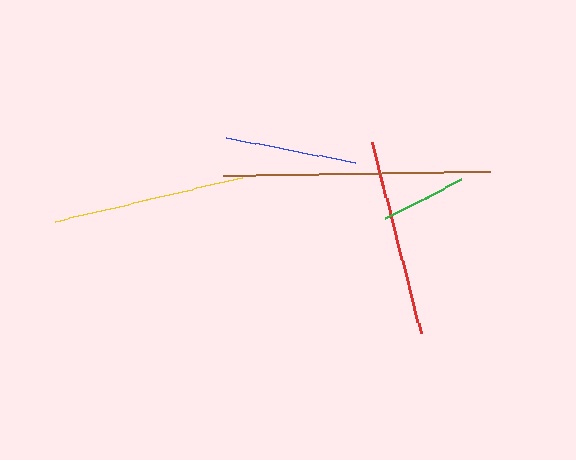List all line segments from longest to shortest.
From longest to shortest: brown, red, yellow, blue, green.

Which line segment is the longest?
The brown line is the longest at approximately 267 pixels.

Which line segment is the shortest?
The green line is the shortest at approximately 86 pixels.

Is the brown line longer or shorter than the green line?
The brown line is longer than the green line.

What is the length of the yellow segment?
The yellow segment is approximately 192 pixels long.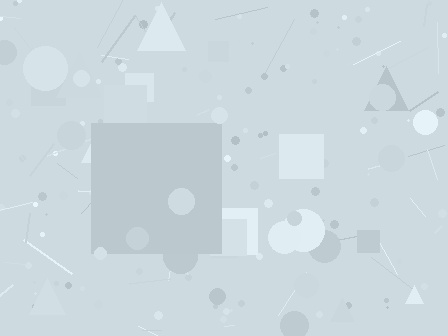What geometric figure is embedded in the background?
A square is embedded in the background.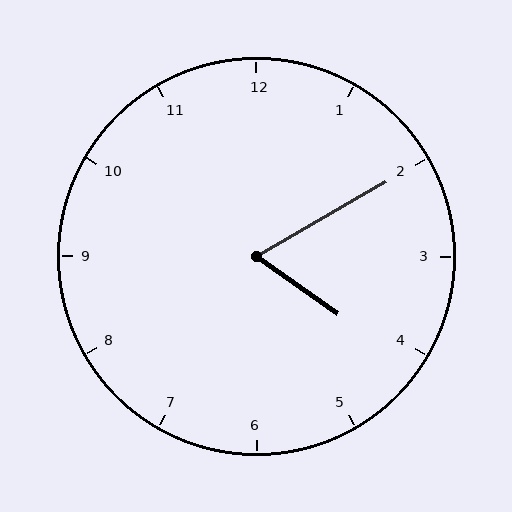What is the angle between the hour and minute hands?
Approximately 65 degrees.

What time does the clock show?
4:10.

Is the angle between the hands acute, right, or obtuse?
It is acute.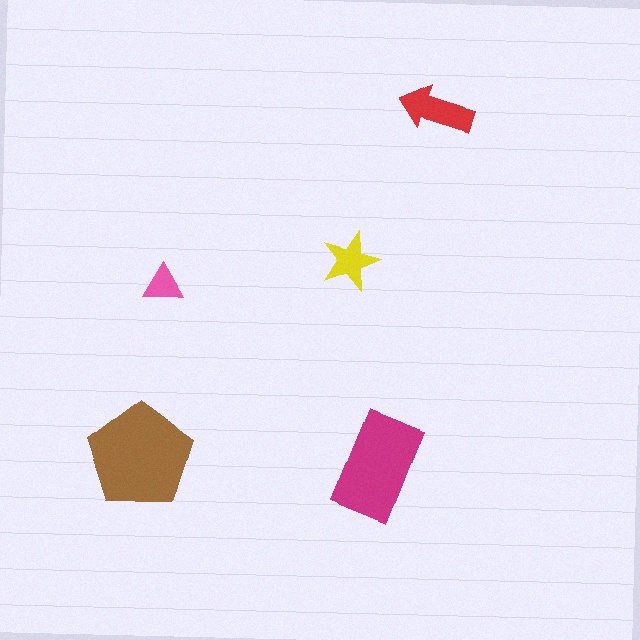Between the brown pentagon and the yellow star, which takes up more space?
The brown pentagon.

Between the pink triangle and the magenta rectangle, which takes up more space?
The magenta rectangle.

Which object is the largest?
The brown pentagon.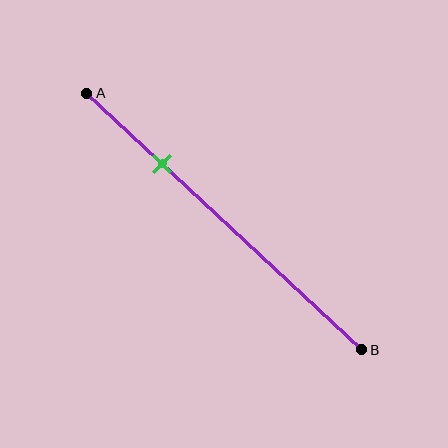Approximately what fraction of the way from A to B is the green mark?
The green mark is approximately 30% of the way from A to B.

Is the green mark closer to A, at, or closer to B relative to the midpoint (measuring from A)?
The green mark is closer to point A than the midpoint of segment AB.